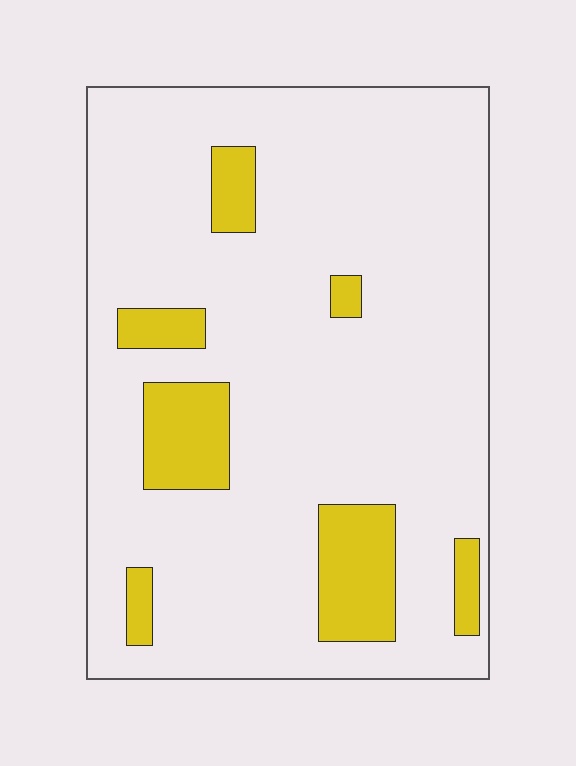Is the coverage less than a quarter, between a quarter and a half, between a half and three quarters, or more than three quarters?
Less than a quarter.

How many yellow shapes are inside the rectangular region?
7.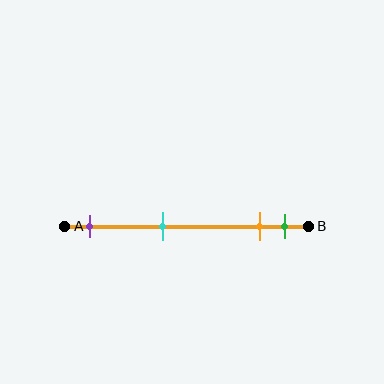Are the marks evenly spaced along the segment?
No, the marks are not evenly spaced.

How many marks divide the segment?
There are 4 marks dividing the segment.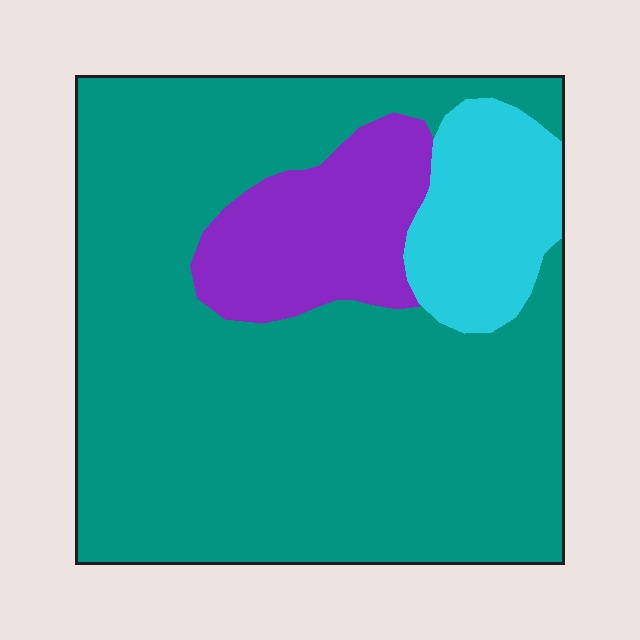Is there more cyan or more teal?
Teal.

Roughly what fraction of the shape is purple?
Purple covers 14% of the shape.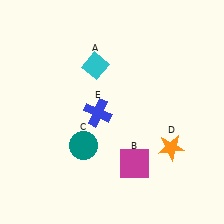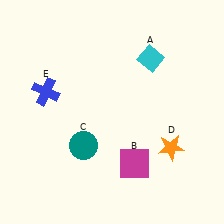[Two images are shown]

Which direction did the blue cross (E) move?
The blue cross (E) moved left.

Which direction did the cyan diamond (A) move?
The cyan diamond (A) moved right.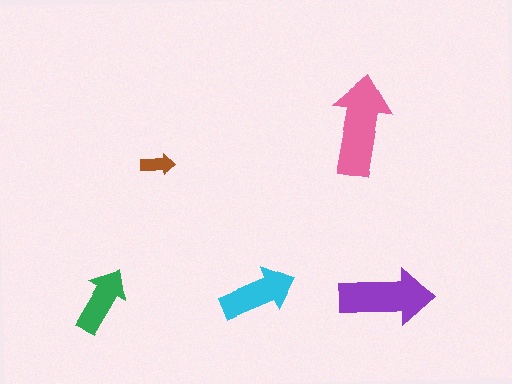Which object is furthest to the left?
The green arrow is leftmost.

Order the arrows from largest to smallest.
the pink one, the purple one, the cyan one, the green one, the brown one.